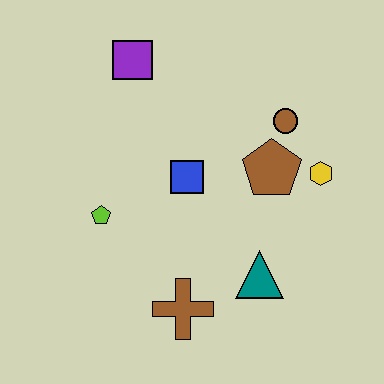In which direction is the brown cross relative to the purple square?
The brown cross is below the purple square.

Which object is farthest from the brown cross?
The purple square is farthest from the brown cross.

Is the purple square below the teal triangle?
No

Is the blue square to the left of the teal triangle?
Yes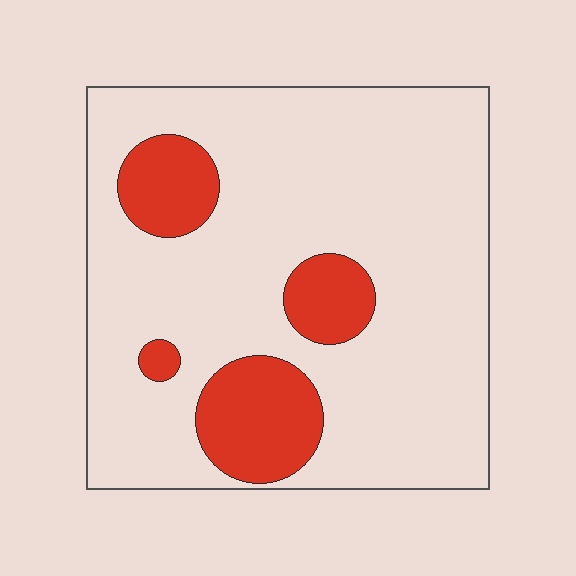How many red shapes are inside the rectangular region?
4.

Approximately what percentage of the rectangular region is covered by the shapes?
Approximately 20%.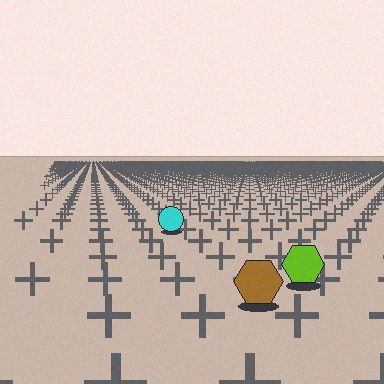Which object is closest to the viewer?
The brown hexagon is closest. The texture marks near it are larger and more spread out.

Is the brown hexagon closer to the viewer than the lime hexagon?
Yes. The brown hexagon is closer — you can tell from the texture gradient: the ground texture is coarser near it.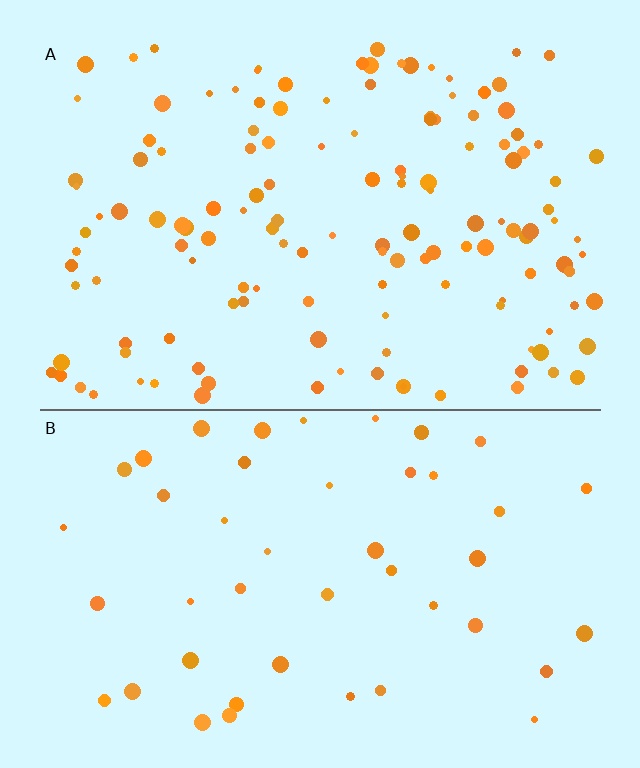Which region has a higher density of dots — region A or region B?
A (the top).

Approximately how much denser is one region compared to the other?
Approximately 3.1× — region A over region B.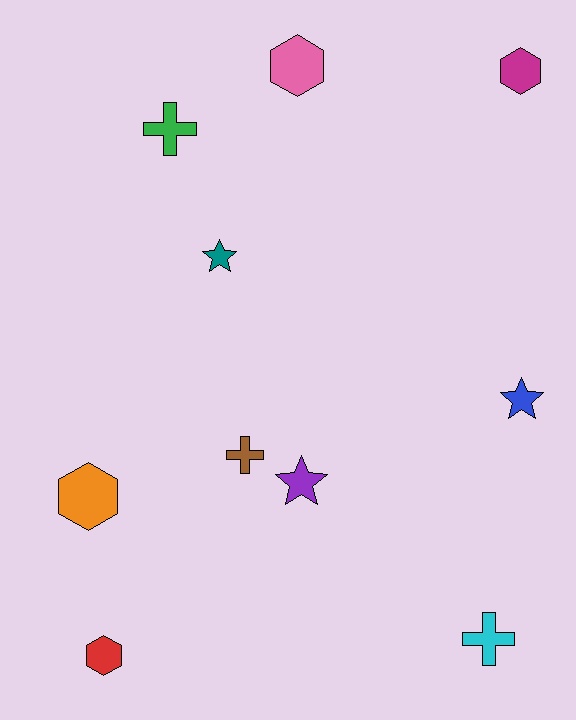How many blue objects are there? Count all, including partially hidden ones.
There is 1 blue object.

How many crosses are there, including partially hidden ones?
There are 3 crosses.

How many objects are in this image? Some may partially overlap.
There are 10 objects.